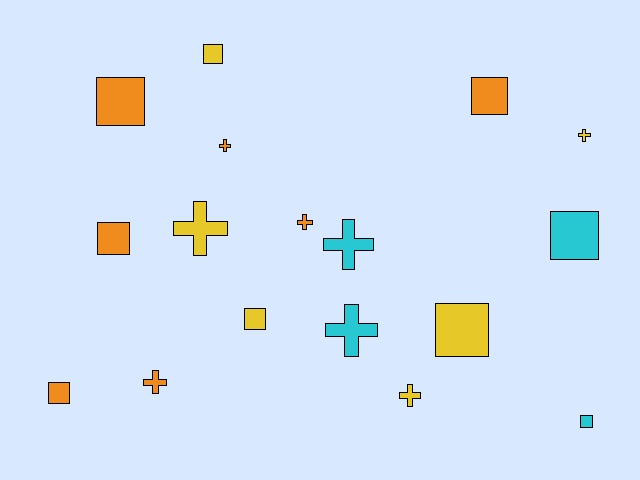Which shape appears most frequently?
Square, with 9 objects.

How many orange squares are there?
There are 4 orange squares.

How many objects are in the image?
There are 17 objects.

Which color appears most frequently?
Orange, with 7 objects.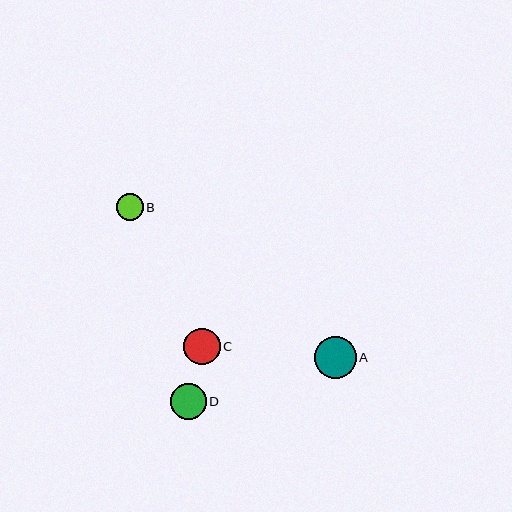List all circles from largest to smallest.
From largest to smallest: A, C, D, B.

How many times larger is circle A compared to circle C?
Circle A is approximately 1.2 times the size of circle C.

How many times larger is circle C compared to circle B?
Circle C is approximately 1.3 times the size of circle B.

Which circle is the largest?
Circle A is the largest with a size of approximately 42 pixels.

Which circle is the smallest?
Circle B is the smallest with a size of approximately 27 pixels.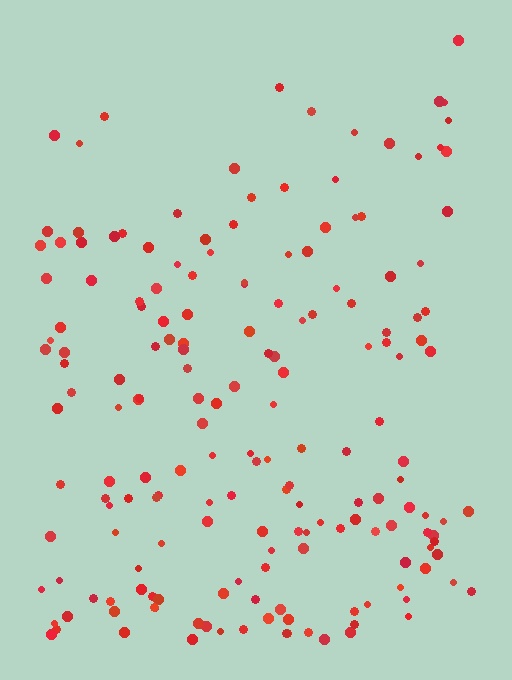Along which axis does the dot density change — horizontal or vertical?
Vertical.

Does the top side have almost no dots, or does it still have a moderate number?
Still a moderate number, just noticeably fewer than the bottom.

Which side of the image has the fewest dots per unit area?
The top.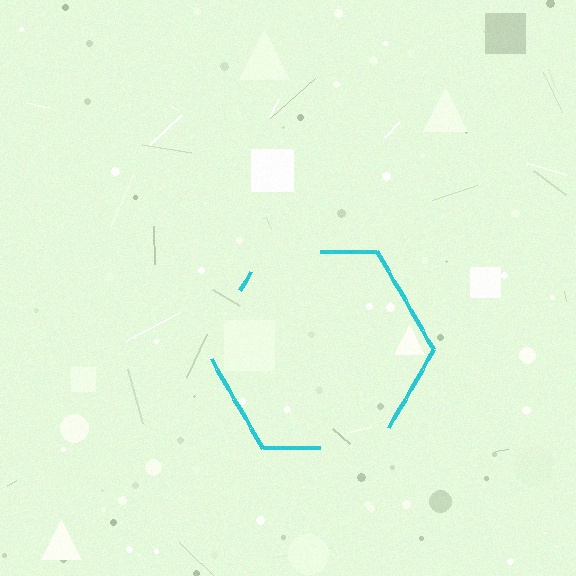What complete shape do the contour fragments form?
The contour fragments form a hexagon.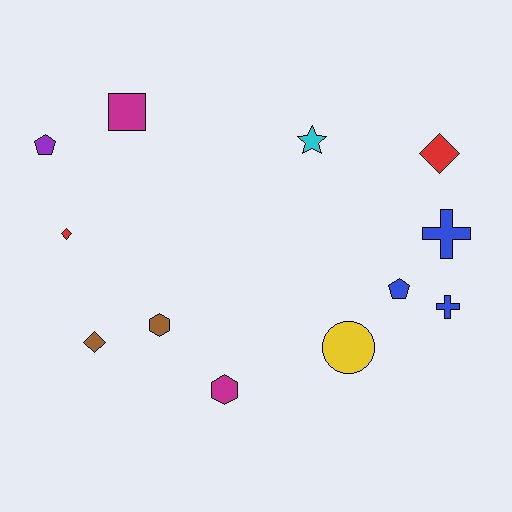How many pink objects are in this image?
There are no pink objects.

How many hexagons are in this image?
There are 2 hexagons.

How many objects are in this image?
There are 12 objects.